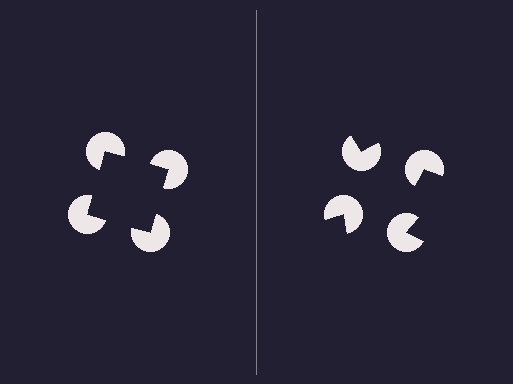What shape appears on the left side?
An illusory square.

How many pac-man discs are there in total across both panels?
8 — 4 on each side.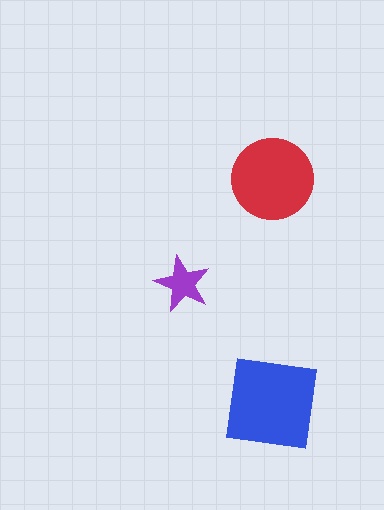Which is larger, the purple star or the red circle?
The red circle.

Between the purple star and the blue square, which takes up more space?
The blue square.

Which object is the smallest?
The purple star.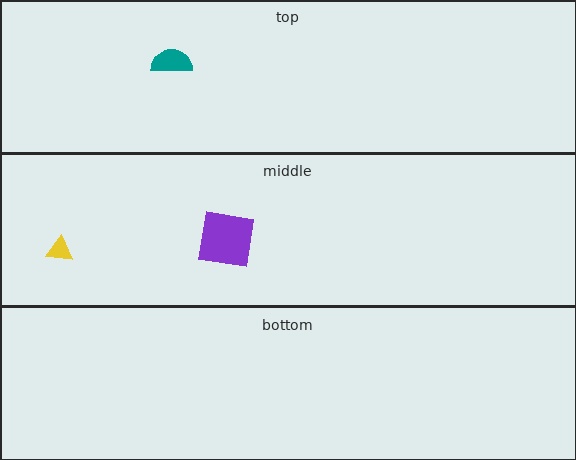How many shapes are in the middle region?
2.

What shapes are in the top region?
The teal semicircle.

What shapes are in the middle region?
The yellow triangle, the purple square.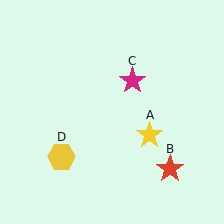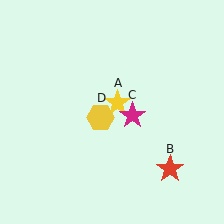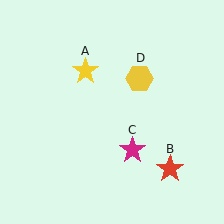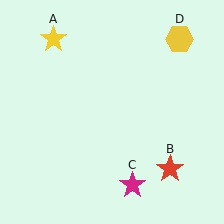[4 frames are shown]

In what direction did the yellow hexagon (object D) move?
The yellow hexagon (object D) moved up and to the right.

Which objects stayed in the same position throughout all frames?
Red star (object B) remained stationary.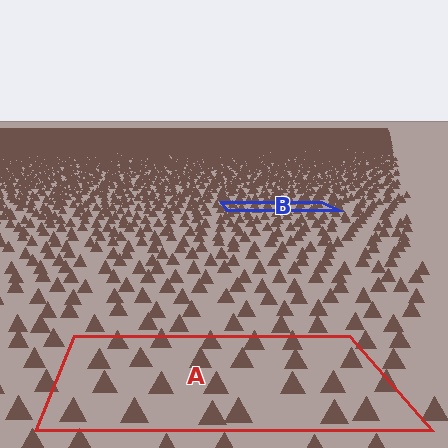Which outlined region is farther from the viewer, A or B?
Region B is farther from the viewer — the texture elements inside it appear smaller and more densely packed.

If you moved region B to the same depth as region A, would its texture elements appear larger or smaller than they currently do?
They would appear larger. At a closer depth, the same texture elements are projected at a bigger on-screen size.